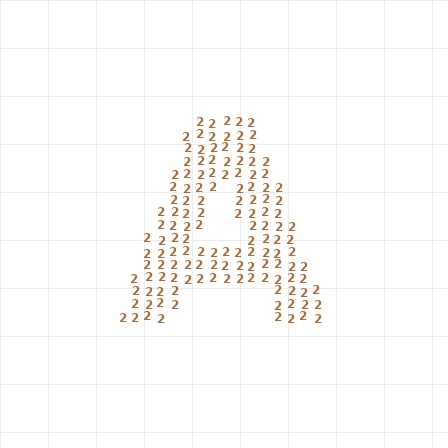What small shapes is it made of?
It is made of small digit 2's.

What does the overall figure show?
The overall figure shows the letter A.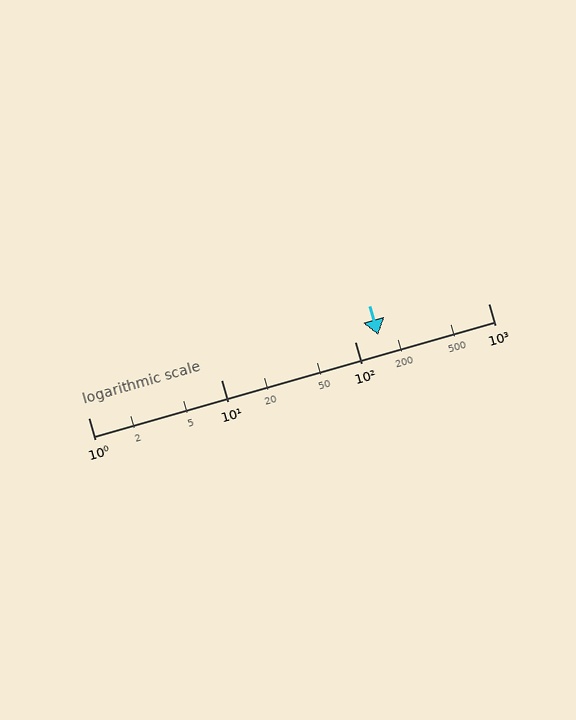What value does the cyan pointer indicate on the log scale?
The pointer indicates approximately 150.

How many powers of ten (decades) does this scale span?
The scale spans 3 decades, from 1 to 1000.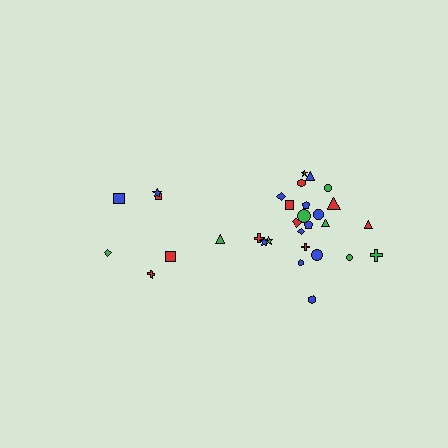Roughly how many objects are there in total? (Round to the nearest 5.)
Roughly 30 objects in total.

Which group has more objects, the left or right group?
The right group.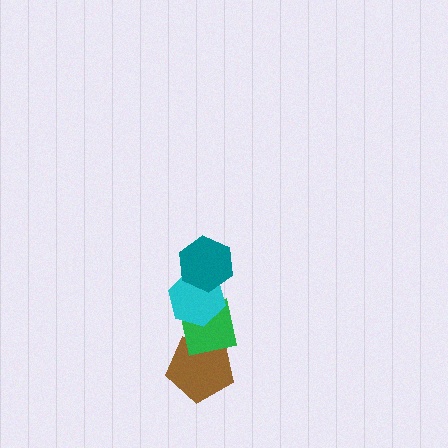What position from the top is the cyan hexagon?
The cyan hexagon is 2nd from the top.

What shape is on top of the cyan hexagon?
The teal hexagon is on top of the cyan hexagon.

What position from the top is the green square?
The green square is 3rd from the top.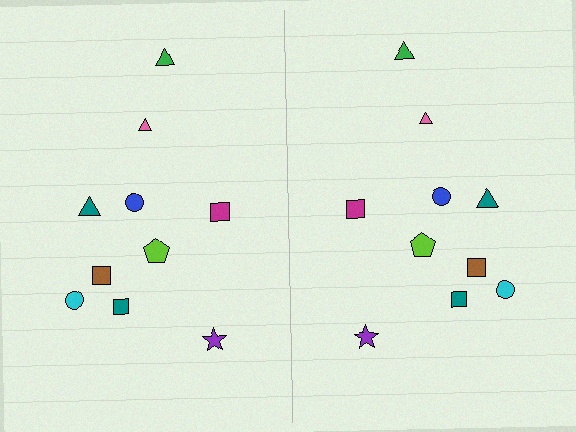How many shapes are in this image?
There are 20 shapes in this image.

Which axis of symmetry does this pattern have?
The pattern has a vertical axis of symmetry running through the center of the image.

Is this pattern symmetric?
Yes, this pattern has bilateral (reflection) symmetry.